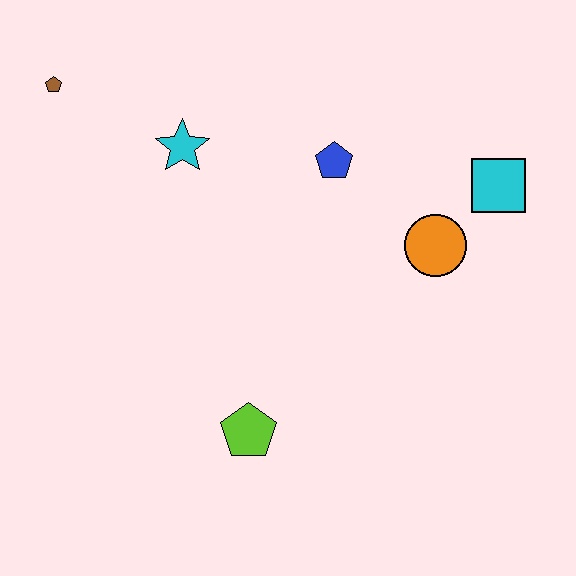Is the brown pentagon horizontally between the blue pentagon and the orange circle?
No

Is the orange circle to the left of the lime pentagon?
No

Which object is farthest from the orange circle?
The brown pentagon is farthest from the orange circle.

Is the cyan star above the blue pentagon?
Yes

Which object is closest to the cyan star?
The brown pentagon is closest to the cyan star.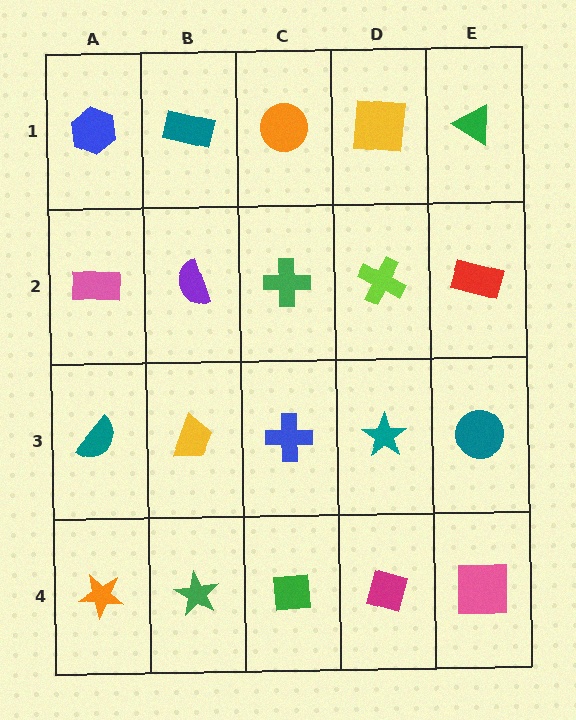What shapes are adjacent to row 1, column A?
A pink rectangle (row 2, column A), a teal rectangle (row 1, column B).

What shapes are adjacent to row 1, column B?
A purple semicircle (row 2, column B), a blue hexagon (row 1, column A), an orange circle (row 1, column C).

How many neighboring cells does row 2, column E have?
3.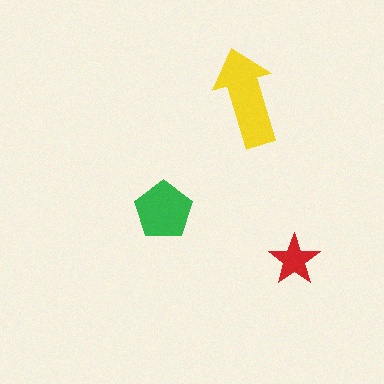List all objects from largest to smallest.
The yellow arrow, the green pentagon, the red star.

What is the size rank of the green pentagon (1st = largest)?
2nd.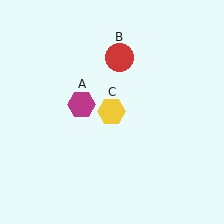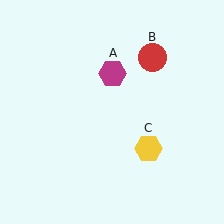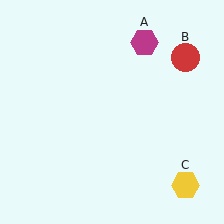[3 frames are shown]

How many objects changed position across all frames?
3 objects changed position: magenta hexagon (object A), red circle (object B), yellow hexagon (object C).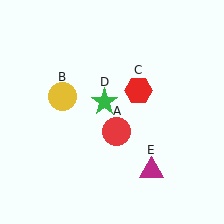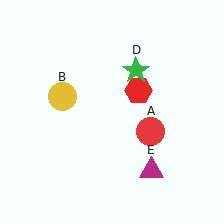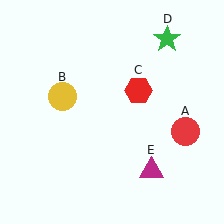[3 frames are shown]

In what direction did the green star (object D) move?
The green star (object D) moved up and to the right.